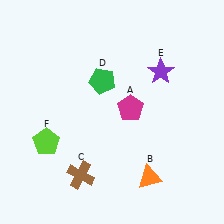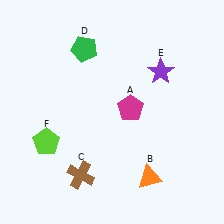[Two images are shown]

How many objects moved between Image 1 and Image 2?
1 object moved between the two images.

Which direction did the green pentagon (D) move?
The green pentagon (D) moved up.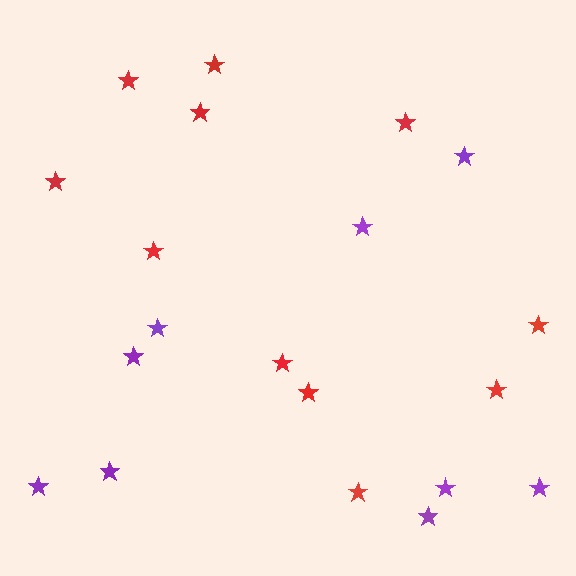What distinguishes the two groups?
There are 2 groups: one group of red stars (11) and one group of purple stars (9).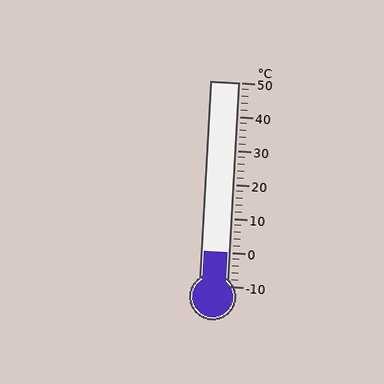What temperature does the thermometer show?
The thermometer shows approximately 0°C.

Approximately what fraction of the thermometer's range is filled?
The thermometer is filled to approximately 15% of its range.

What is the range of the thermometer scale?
The thermometer scale ranges from -10°C to 50°C.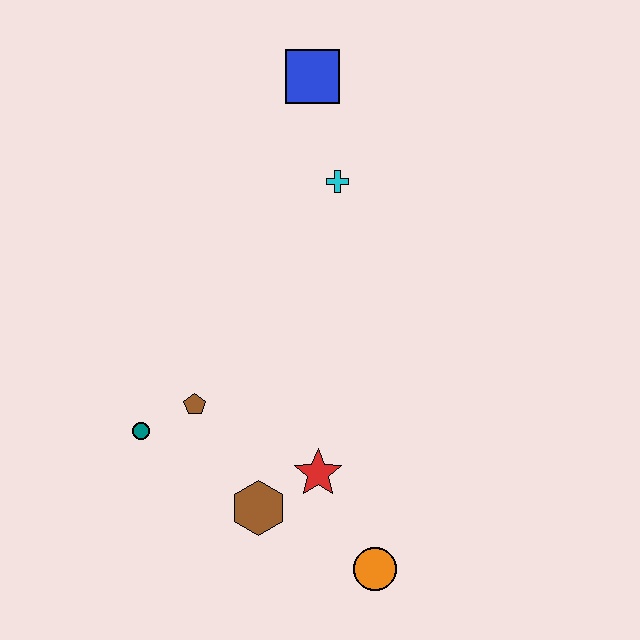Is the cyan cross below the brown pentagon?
No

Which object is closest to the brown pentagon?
The teal circle is closest to the brown pentagon.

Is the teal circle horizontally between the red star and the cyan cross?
No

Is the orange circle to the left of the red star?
No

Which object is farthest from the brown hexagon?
The blue square is farthest from the brown hexagon.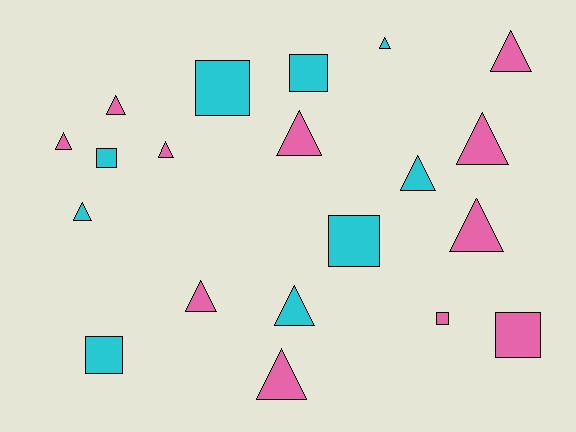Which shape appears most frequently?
Triangle, with 13 objects.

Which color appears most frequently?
Pink, with 11 objects.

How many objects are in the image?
There are 20 objects.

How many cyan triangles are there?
There are 4 cyan triangles.